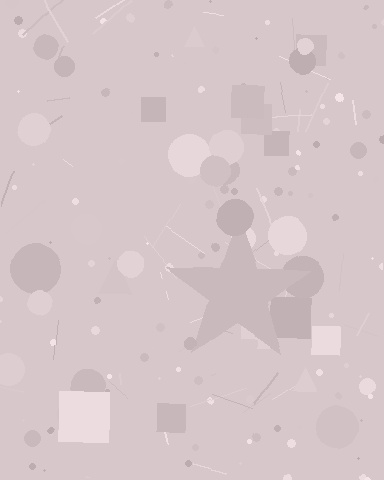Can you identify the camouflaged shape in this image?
The camouflaged shape is a star.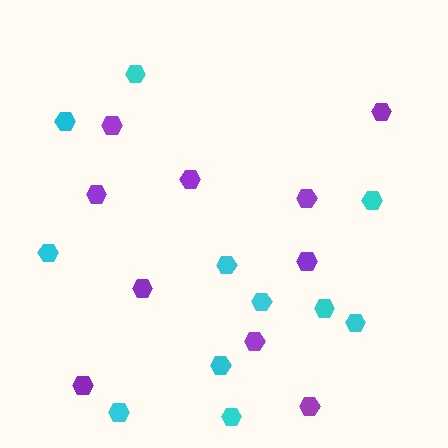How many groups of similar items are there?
There are 2 groups: one group of cyan hexagons (11) and one group of purple hexagons (10).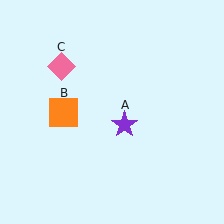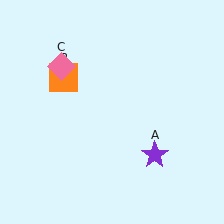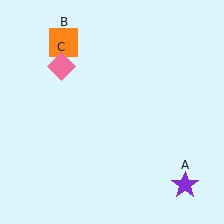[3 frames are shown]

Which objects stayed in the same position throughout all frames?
Pink diamond (object C) remained stationary.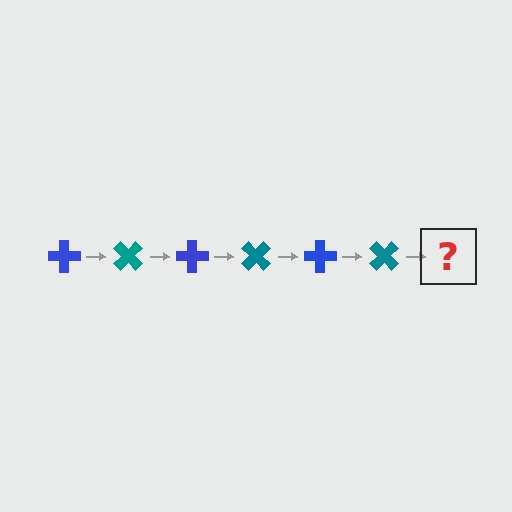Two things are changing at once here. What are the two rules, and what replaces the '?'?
The two rules are that it rotates 45 degrees each step and the color cycles through blue and teal. The '?' should be a blue cross, rotated 270 degrees from the start.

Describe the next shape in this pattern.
It should be a blue cross, rotated 270 degrees from the start.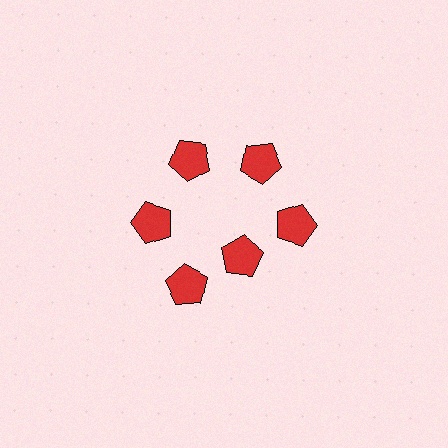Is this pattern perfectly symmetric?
No. The 6 red pentagons are arranged in a ring, but one element near the 5 o'clock position is pulled inward toward the center, breaking the 6-fold rotational symmetry.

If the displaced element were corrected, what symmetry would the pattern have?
It would have 6-fold rotational symmetry — the pattern would map onto itself every 60 degrees.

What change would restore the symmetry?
The symmetry would be restored by moving it outward, back onto the ring so that all 6 pentagons sit at equal angles and equal distance from the center.